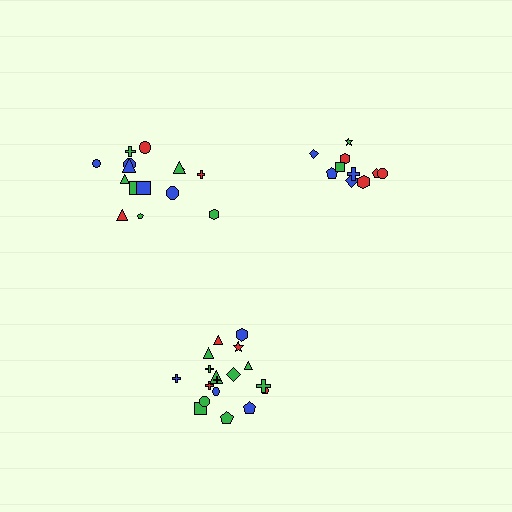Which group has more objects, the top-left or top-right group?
The top-left group.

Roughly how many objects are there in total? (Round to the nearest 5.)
Roughly 45 objects in total.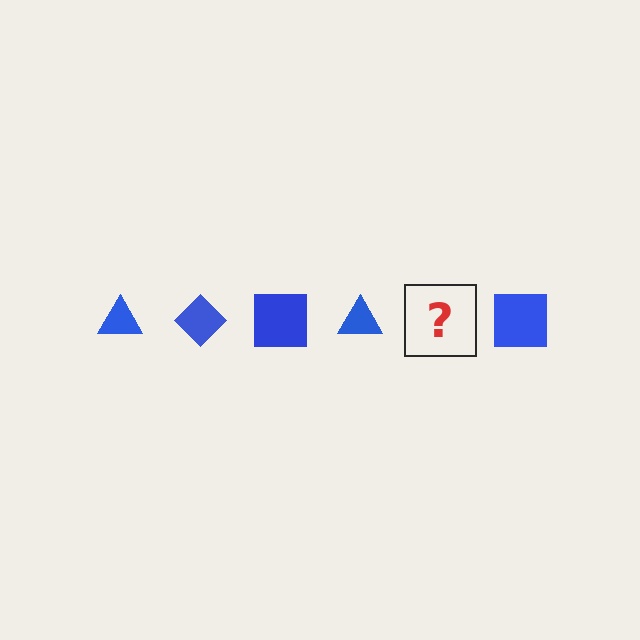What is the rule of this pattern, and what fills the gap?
The rule is that the pattern cycles through triangle, diamond, square shapes in blue. The gap should be filled with a blue diamond.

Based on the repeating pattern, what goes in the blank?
The blank should be a blue diamond.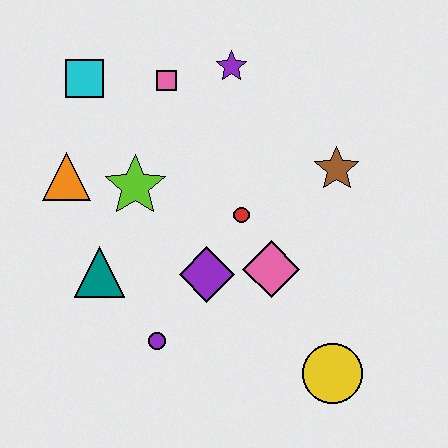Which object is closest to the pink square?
The purple star is closest to the pink square.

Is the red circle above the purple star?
No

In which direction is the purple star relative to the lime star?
The purple star is above the lime star.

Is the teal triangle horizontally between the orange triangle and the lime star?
Yes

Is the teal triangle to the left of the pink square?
Yes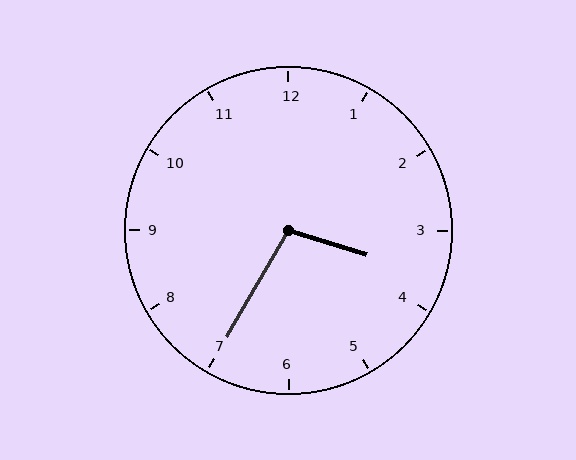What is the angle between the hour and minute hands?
Approximately 102 degrees.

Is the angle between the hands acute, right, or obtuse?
It is obtuse.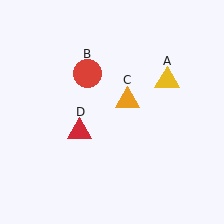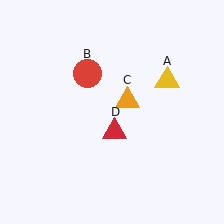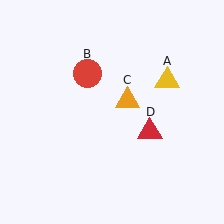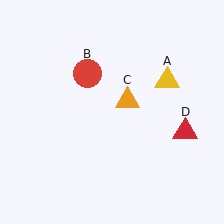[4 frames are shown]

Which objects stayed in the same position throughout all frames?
Yellow triangle (object A) and red circle (object B) and orange triangle (object C) remained stationary.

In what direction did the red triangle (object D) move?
The red triangle (object D) moved right.